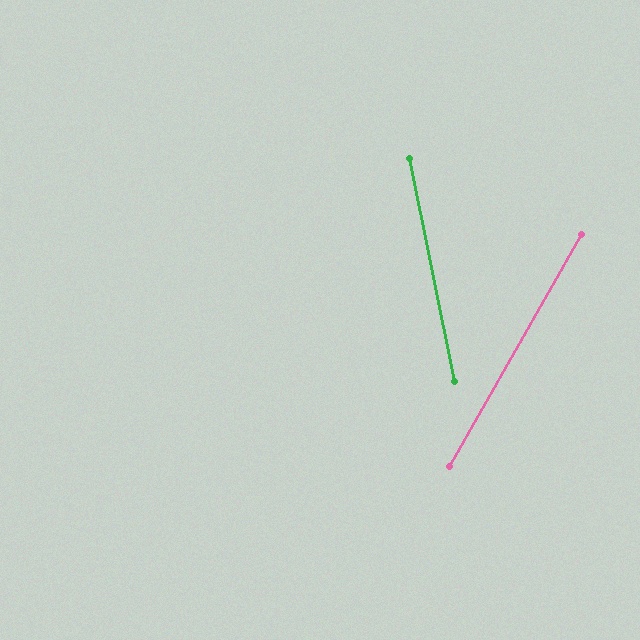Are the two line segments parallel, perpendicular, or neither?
Neither parallel nor perpendicular — they differ by about 41°.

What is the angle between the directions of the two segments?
Approximately 41 degrees.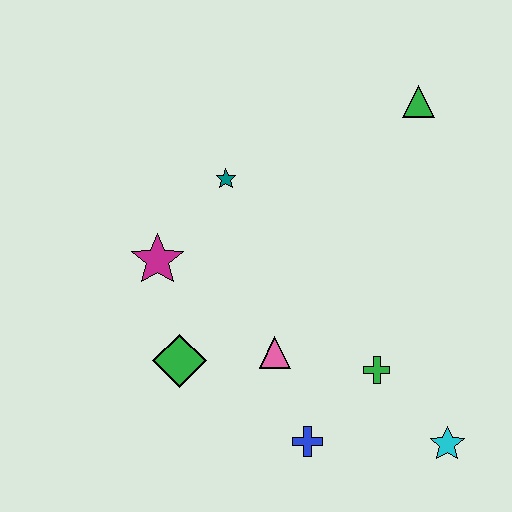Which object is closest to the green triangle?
The teal star is closest to the green triangle.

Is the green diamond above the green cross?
Yes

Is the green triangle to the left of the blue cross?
No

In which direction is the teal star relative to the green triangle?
The teal star is to the left of the green triangle.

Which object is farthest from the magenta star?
The cyan star is farthest from the magenta star.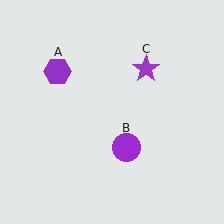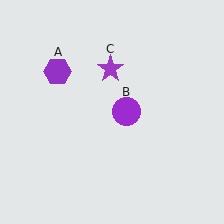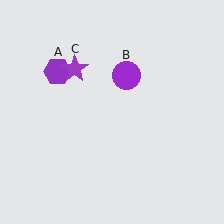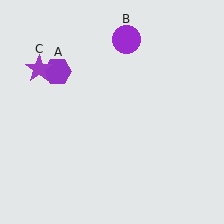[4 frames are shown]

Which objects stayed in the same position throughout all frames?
Purple hexagon (object A) remained stationary.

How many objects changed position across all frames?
2 objects changed position: purple circle (object B), purple star (object C).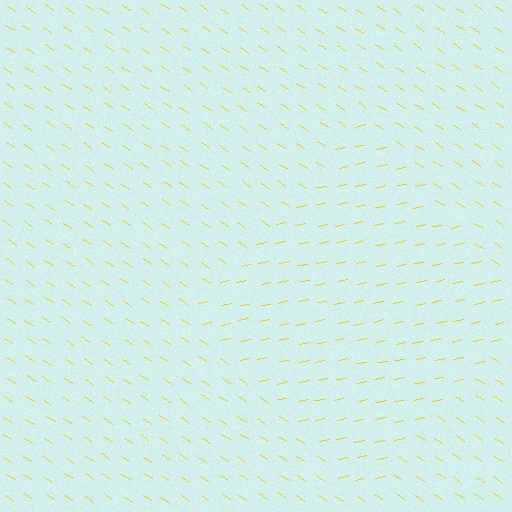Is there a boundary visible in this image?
Yes, there is a texture boundary formed by a change in line orientation.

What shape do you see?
I see a diamond.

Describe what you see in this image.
The image is filled with small yellow line segments. A diamond region in the image has lines oriented differently from the surrounding lines, creating a visible texture boundary.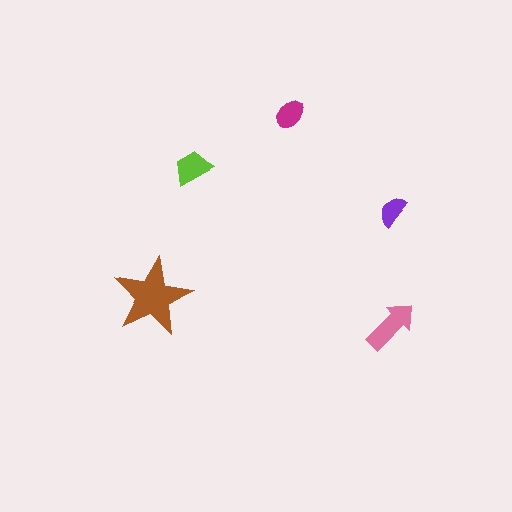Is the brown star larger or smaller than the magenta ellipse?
Larger.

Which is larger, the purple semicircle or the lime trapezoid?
The lime trapezoid.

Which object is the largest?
The brown star.